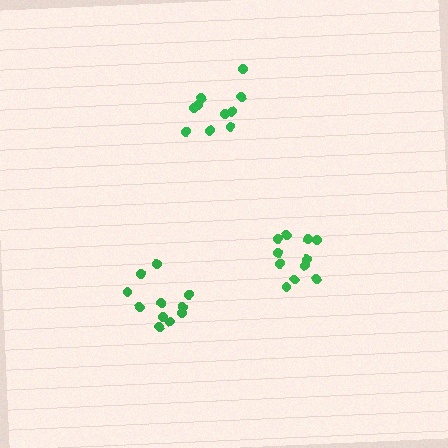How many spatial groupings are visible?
There are 3 spatial groupings.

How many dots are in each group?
Group 1: 11 dots, Group 2: 11 dots, Group 3: 10 dots (32 total).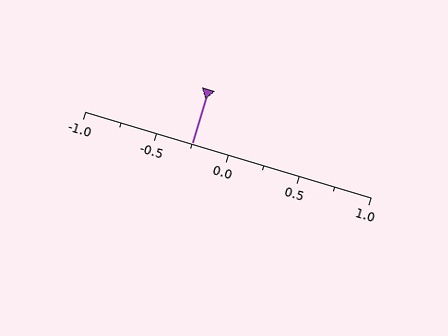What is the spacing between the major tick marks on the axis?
The major ticks are spaced 0.5 apart.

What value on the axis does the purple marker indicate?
The marker indicates approximately -0.25.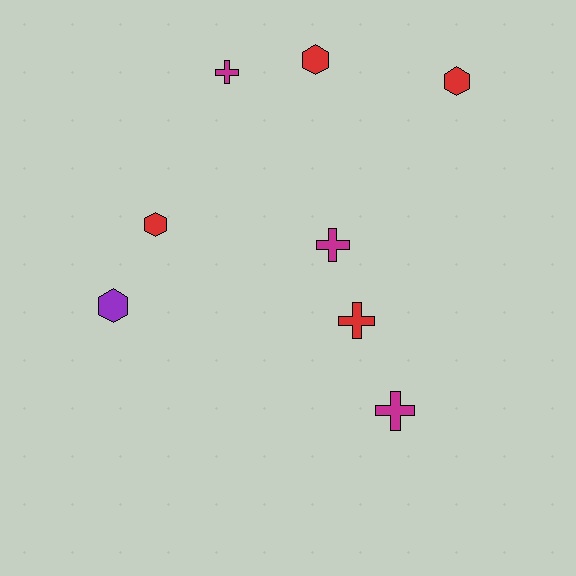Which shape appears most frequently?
Hexagon, with 4 objects.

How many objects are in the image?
There are 8 objects.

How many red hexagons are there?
There are 3 red hexagons.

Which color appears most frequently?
Red, with 4 objects.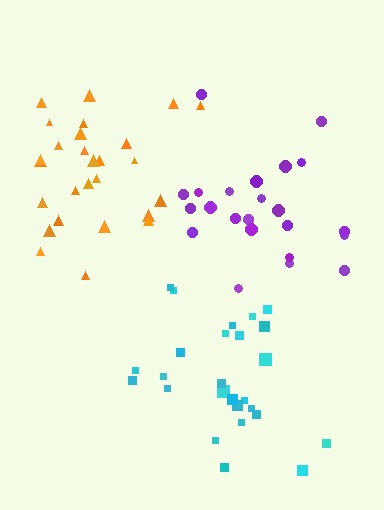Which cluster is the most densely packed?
Purple.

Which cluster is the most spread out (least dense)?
Orange.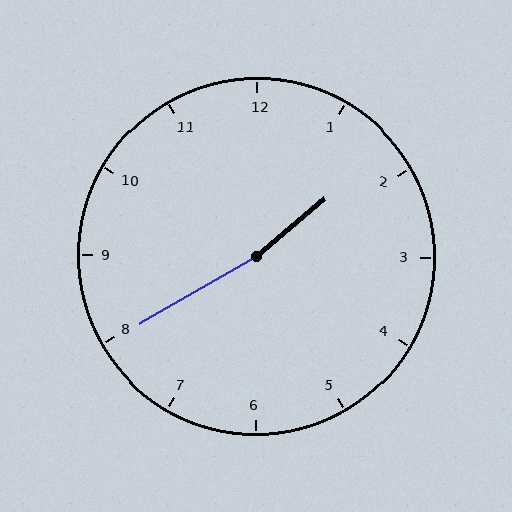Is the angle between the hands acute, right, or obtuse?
It is obtuse.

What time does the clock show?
1:40.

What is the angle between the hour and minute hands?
Approximately 170 degrees.